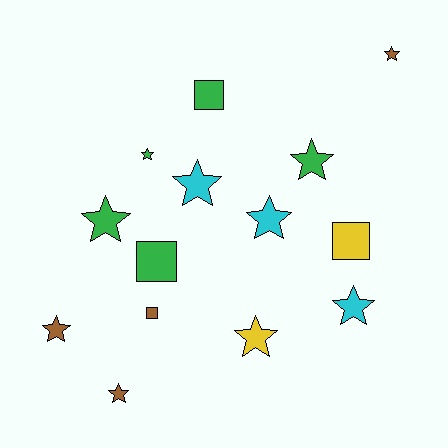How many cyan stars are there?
There are 3 cyan stars.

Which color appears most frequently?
Green, with 5 objects.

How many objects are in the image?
There are 14 objects.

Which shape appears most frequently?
Star, with 10 objects.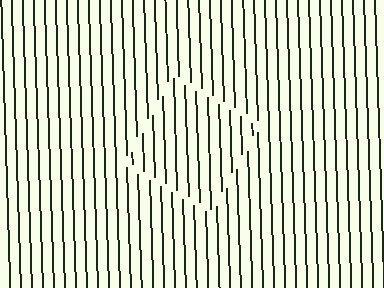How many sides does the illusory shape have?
4 sides — the line-ends trace a square.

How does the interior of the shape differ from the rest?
The interior of the shape contains the same grating, shifted by half a period — the contour is defined by the phase discontinuity where line-ends from the inner and outer gratings abut.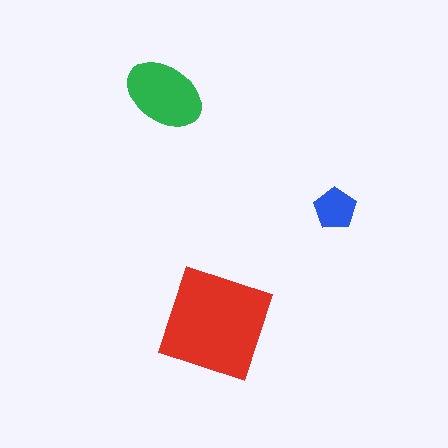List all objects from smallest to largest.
The blue pentagon, the green ellipse, the red diamond.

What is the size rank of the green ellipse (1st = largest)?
2nd.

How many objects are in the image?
There are 3 objects in the image.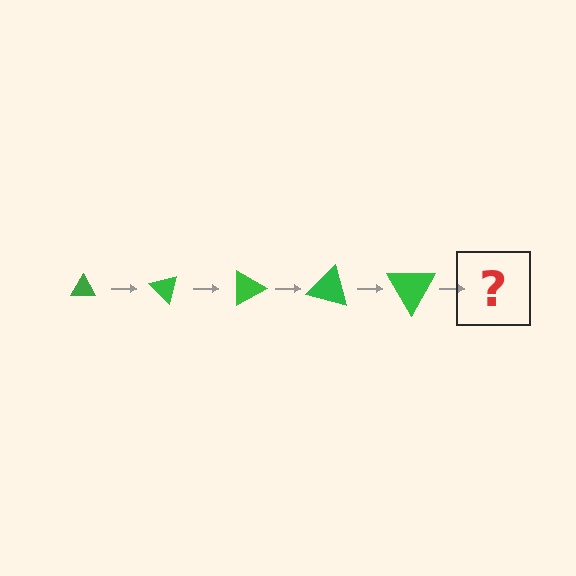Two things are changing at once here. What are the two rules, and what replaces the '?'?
The two rules are that the triangle grows larger each step and it rotates 45 degrees each step. The '?' should be a triangle, larger than the previous one and rotated 225 degrees from the start.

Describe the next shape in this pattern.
It should be a triangle, larger than the previous one and rotated 225 degrees from the start.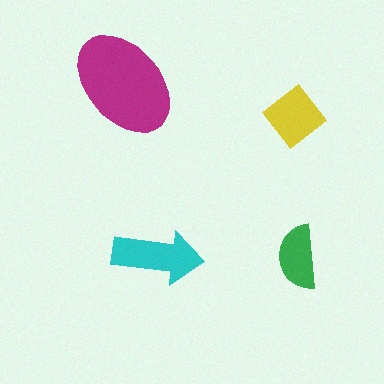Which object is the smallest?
The green semicircle.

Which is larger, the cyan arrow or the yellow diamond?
The cyan arrow.